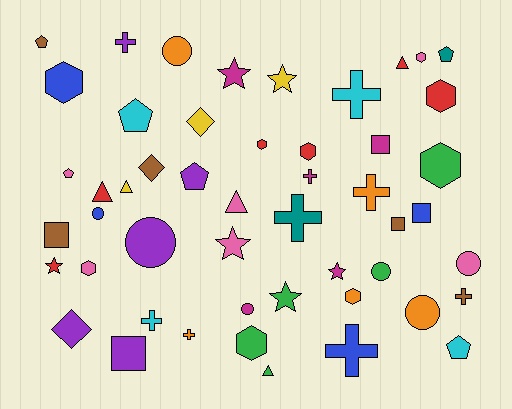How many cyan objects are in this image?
There are 4 cyan objects.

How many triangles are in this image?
There are 5 triangles.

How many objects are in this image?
There are 50 objects.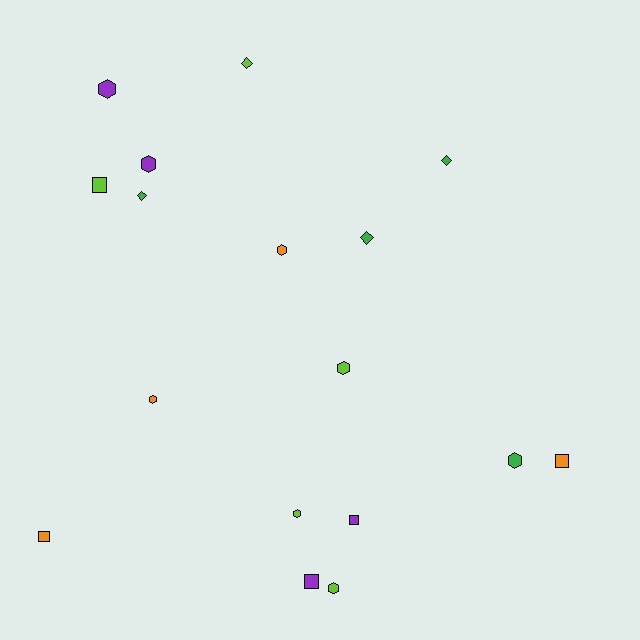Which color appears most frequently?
Lime, with 5 objects.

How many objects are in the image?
There are 17 objects.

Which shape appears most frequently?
Hexagon, with 8 objects.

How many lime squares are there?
There is 1 lime square.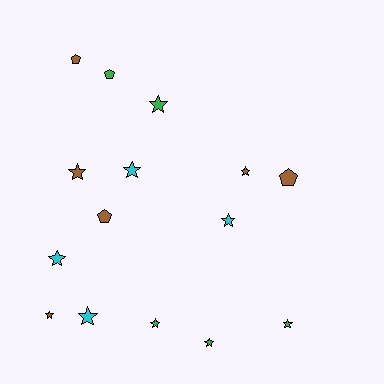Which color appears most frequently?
Brown, with 6 objects.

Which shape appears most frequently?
Star, with 11 objects.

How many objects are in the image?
There are 15 objects.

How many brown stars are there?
There are 3 brown stars.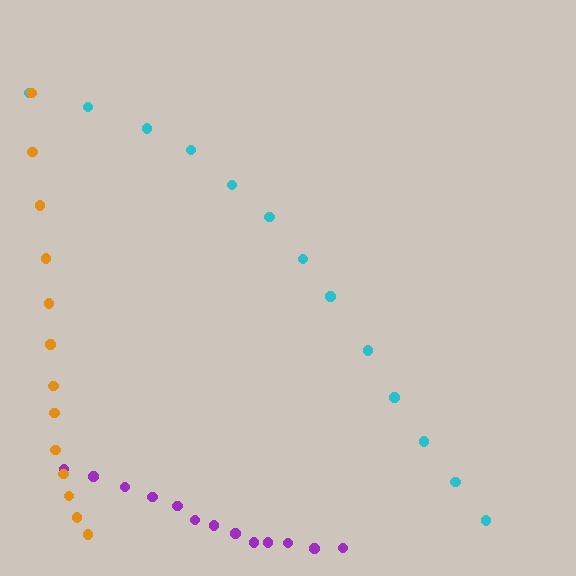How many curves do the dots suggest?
There are 3 distinct paths.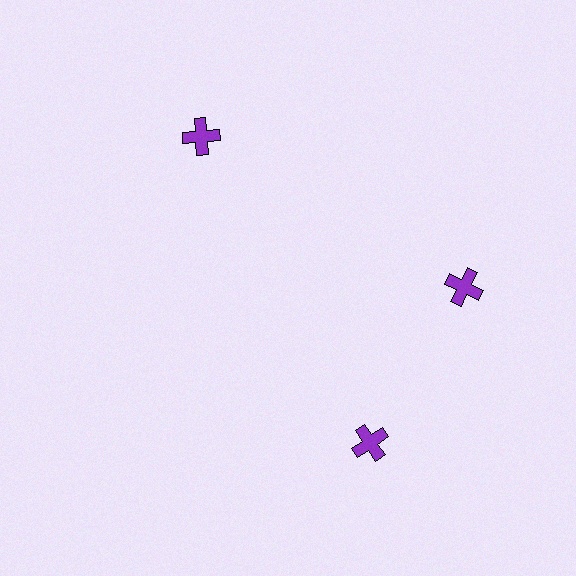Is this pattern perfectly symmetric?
No. The 3 purple crosses are arranged in a ring, but one element near the 7 o'clock position is rotated out of alignment along the ring, breaking the 3-fold rotational symmetry.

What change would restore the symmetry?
The symmetry would be restored by rotating it back into even spacing with its neighbors so that all 3 crosses sit at equal angles and equal distance from the center.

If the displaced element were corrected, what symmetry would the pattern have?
It would have 3-fold rotational symmetry — the pattern would map onto itself every 120 degrees.